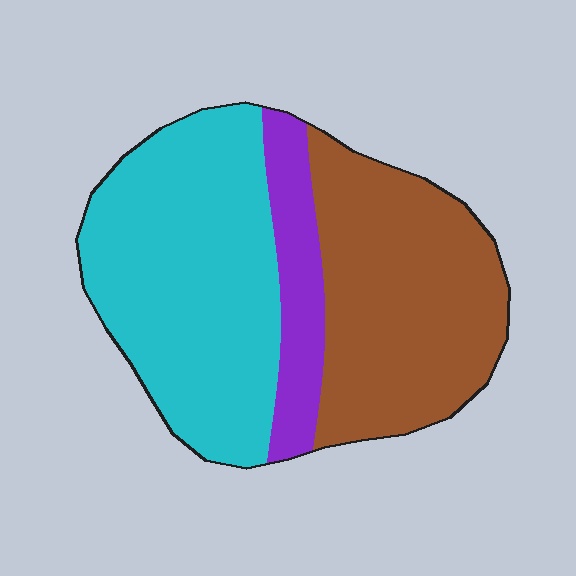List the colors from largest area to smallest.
From largest to smallest: cyan, brown, purple.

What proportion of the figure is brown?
Brown takes up about two fifths (2/5) of the figure.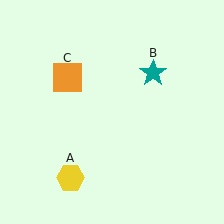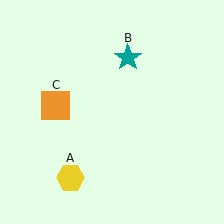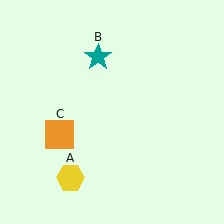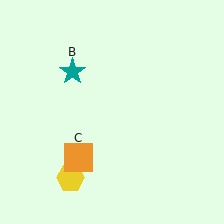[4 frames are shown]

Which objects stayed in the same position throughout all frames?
Yellow hexagon (object A) remained stationary.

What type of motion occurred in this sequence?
The teal star (object B), orange square (object C) rotated counterclockwise around the center of the scene.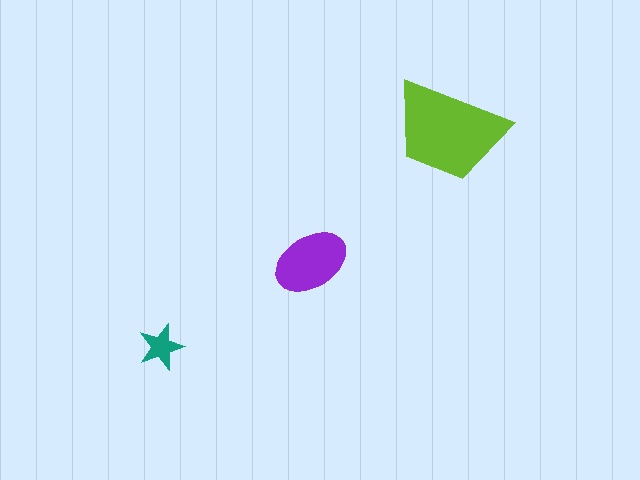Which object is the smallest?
The teal star.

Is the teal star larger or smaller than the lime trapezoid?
Smaller.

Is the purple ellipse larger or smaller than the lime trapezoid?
Smaller.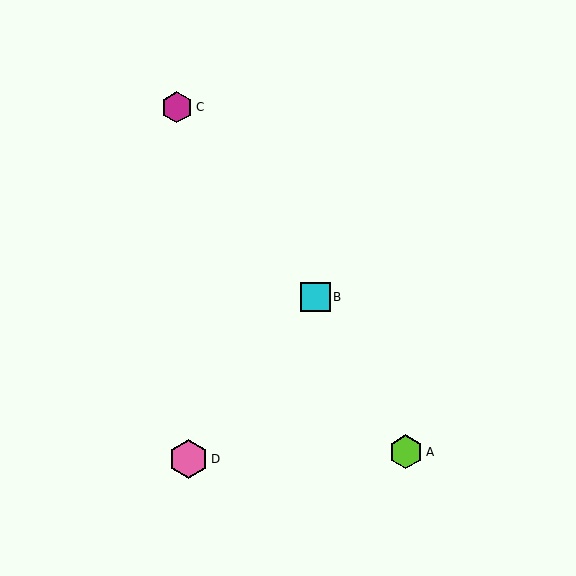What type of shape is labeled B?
Shape B is a cyan square.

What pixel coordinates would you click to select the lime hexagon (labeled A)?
Click at (406, 452) to select the lime hexagon A.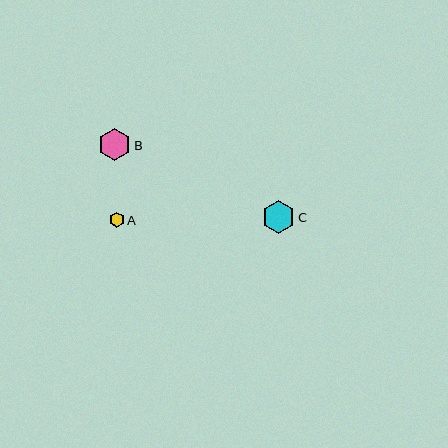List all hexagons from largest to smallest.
From largest to smallest: C, B, A.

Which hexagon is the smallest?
Hexagon A is the smallest with a size of approximately 15 pixels.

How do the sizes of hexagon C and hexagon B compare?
Hexagon C and hexagon B are approximately the same size.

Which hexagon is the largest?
Hexagon C is the largest with a size of approximately 32 pixels.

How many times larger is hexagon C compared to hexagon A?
Hexagon C is approximately 2.2 times the size of hexagon A.